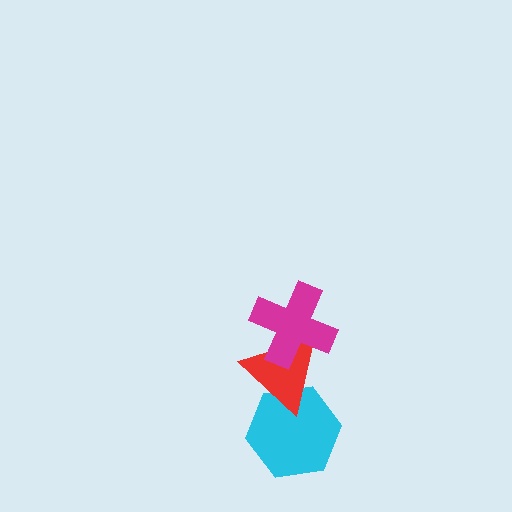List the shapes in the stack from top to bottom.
From top to bottom: the magenta cross, the red triangle, the cyan hexagon.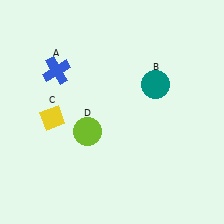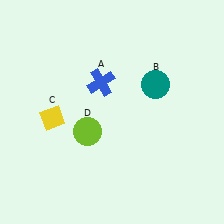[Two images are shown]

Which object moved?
The blue cross (A) moved right.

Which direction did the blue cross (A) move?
The blue cross (A) moved right.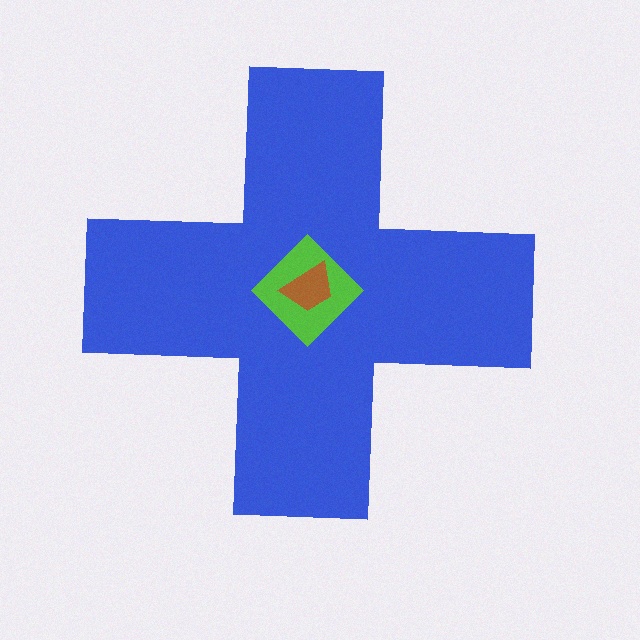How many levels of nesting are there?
3.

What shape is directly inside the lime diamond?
The brown trapezoid.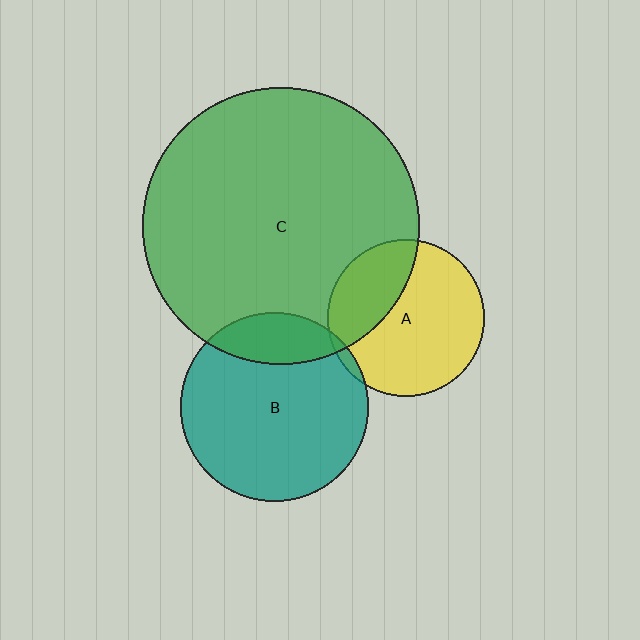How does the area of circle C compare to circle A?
Approximately 3.1 times.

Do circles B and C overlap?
Yes.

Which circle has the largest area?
Circle C (green).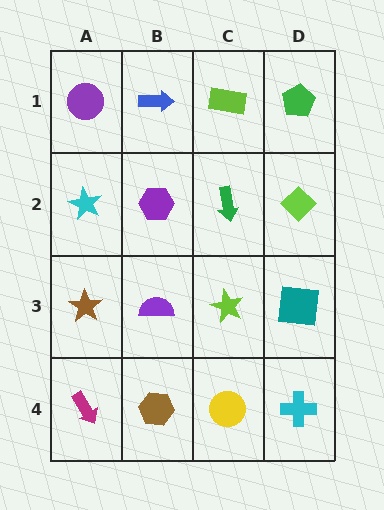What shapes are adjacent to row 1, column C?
A green arrow (row 2, column C), a blue arrow (row 1, column B), a green pentagon (row 1, column D).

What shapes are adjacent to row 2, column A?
A purple circle (row 1, column A), a brown star (row 3, column A), a purple hexagon (row 2, column B).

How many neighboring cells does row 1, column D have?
2.